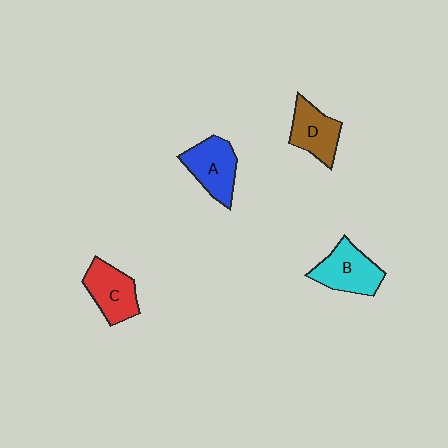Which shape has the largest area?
Shape B (cyan).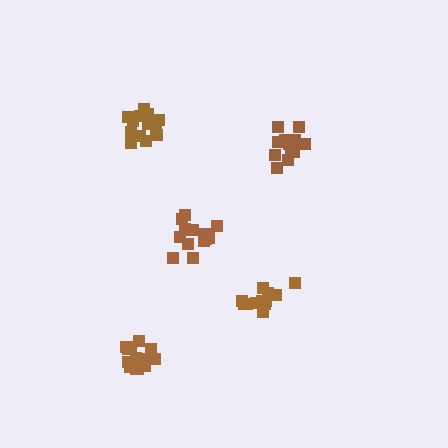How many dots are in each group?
Group 1: 15 dots, Group 2: 12 dots, Group 3: 16 dots, Group 4: 18 dots, Group 5: 15 dots (76 total).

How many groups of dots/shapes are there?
There are 5 groups.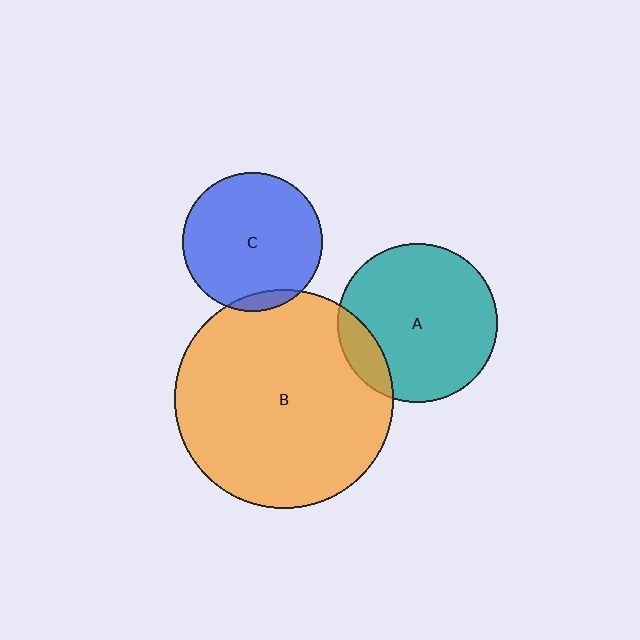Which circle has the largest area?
Circle B (orange).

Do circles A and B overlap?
Yes.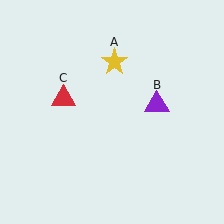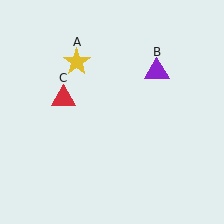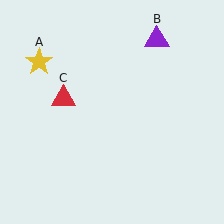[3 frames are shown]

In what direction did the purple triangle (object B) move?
The purple triangle (object B) moved up.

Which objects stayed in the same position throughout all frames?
Red triangle (object C) remained stationary.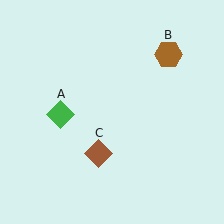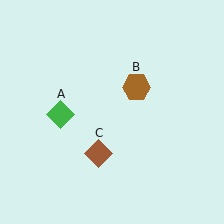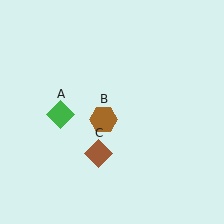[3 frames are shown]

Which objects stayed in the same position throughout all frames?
Green diamond (object A) and brown diamond (object C) remained stationary.